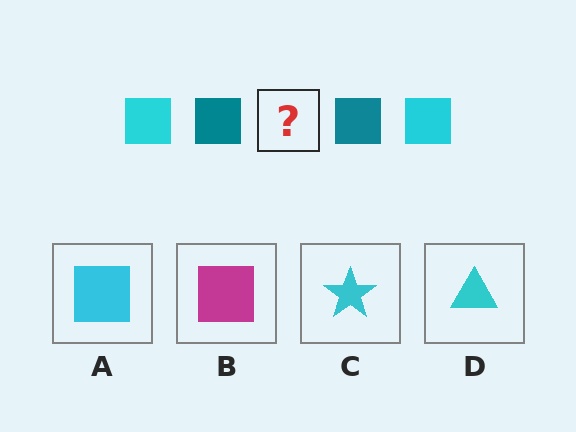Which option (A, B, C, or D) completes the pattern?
A.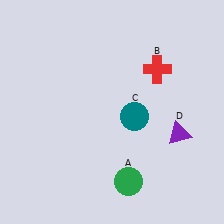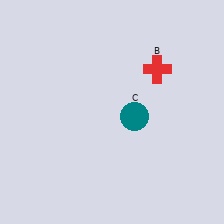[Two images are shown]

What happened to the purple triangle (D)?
The purple triangle (D) was removed in Image 2. It was in the bottom-right area of Image 1.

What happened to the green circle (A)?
The green circle (A) was removed in Image 2. It was in the bottom-right area of Image 1.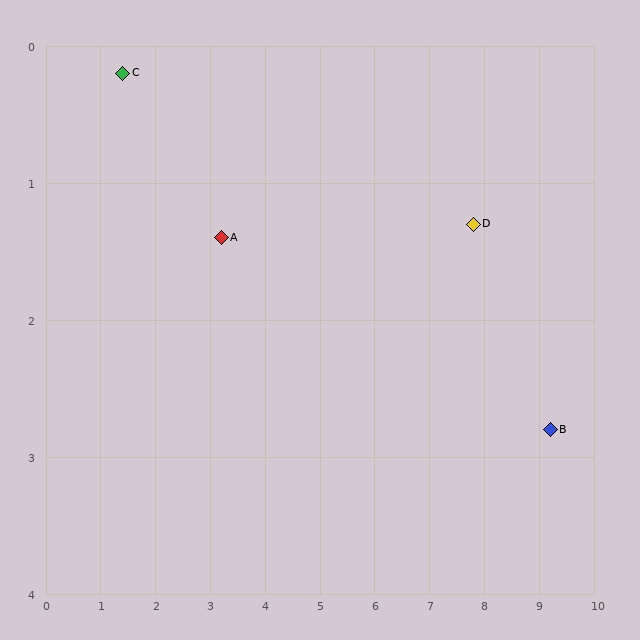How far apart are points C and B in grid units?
Points C and B are about 8.2 grid units apart.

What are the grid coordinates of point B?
Point B is at approximately (9.2, 2.8).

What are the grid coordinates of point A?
Point A is at approximately (3.2, 1.4).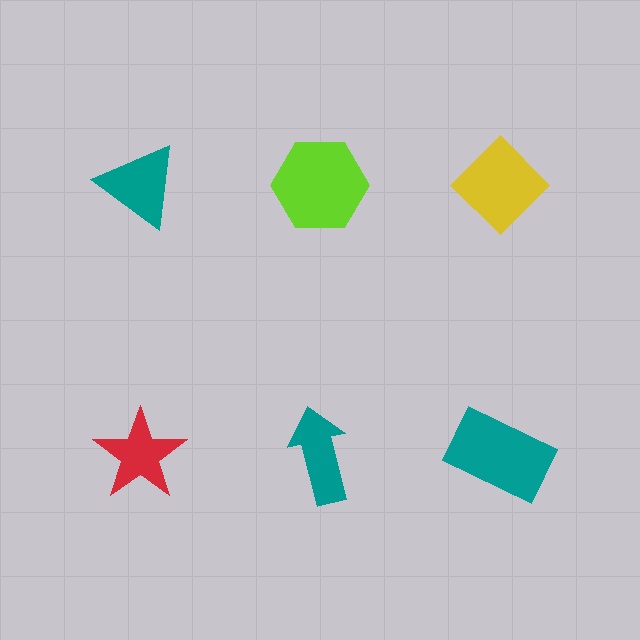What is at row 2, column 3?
A teal rectangle.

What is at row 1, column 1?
A teal triangle.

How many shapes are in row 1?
3 shapes.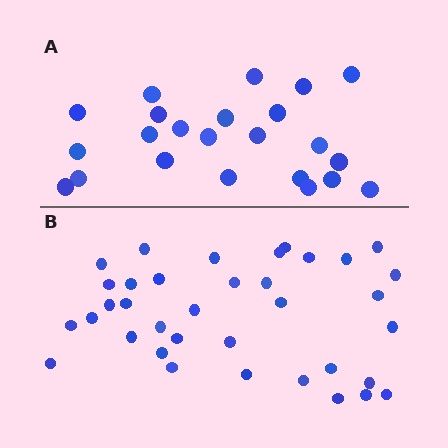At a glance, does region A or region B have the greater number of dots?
Region B (the bottom region) has more dots.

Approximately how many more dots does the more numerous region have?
Region B has approximately 15 more dots than region A.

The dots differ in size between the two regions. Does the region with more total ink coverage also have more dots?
No. Region A has more total ink coverage because its dots are larger, but region B actually contains more individual dots. Total area can be misleading — the number of items is what matters here.